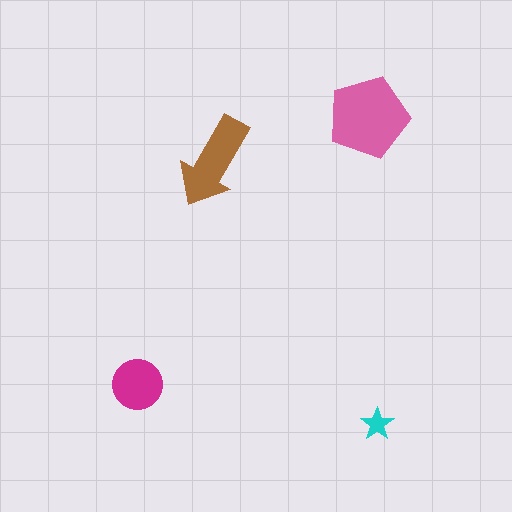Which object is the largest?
The pink pentagon.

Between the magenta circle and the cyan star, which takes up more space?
The magenta circle.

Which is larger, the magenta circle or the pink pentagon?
The pink pentagon.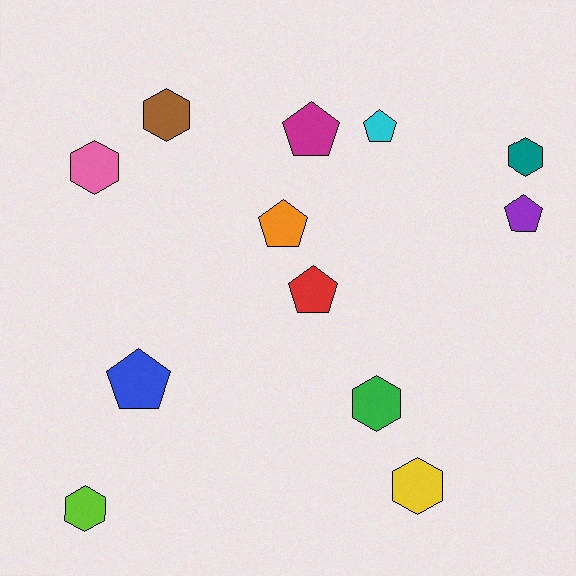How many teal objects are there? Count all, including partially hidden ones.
There is 1 teal object.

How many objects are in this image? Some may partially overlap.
There are 12 objects.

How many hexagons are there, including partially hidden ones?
There are 6 hexagons.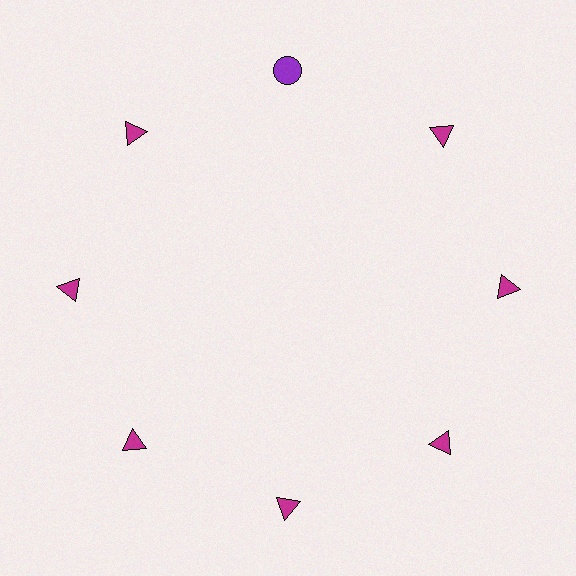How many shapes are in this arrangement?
There are 8 shapes arranged in a ring pattern.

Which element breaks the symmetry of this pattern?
The purple circle at roughly the 12 o'clock position breaks the symmetry. All other shapes are magenta triangles.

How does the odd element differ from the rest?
It differs in both color (purple instead of magenta) and shape (circle instead of triangle).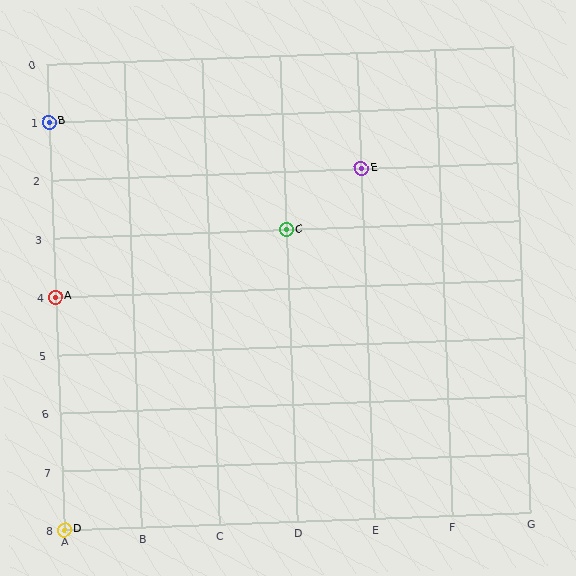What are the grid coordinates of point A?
Point A is at grid coordinates (A, 4).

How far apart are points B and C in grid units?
Points B and C are 3 columns and 2 rows apart (about 3.6 grid units diagonally).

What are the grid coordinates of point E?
Point E is at grid coordinates (E, 2).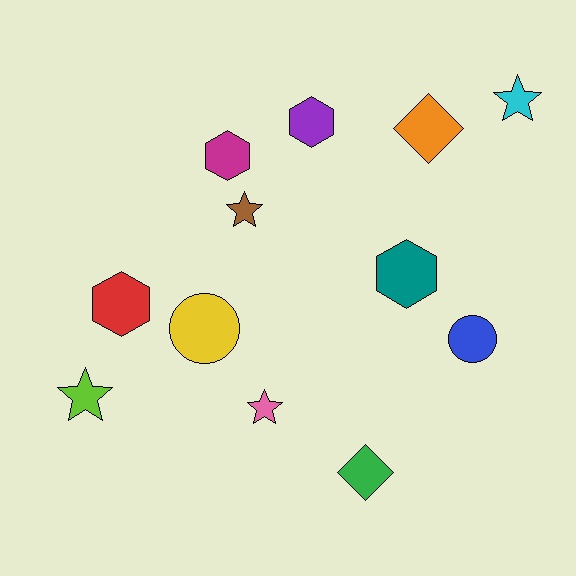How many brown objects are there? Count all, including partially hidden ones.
There is 1 brown object.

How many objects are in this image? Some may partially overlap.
There are 12 objects.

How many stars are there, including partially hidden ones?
There are 4 stars.